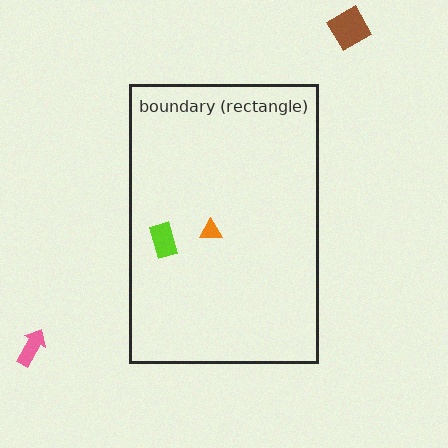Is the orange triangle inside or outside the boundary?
Inside.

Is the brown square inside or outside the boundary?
Outside.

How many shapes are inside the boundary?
2 inside, 2 outside.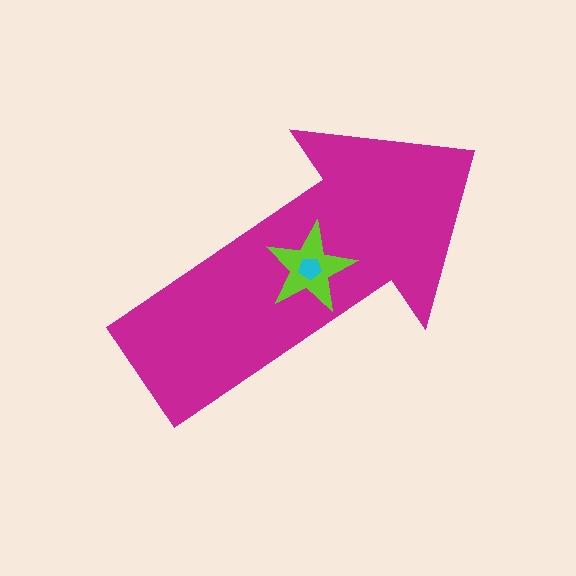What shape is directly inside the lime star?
The cyan pentagon.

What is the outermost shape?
The magenta arrow.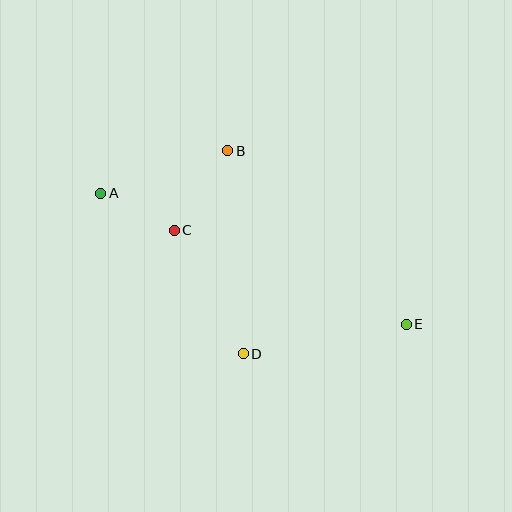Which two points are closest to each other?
Points A and C are closest to each other.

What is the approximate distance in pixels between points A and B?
The distance between A and B is approximately 134 pixels.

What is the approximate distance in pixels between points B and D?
The distance between B and D is approximately 204 pixels.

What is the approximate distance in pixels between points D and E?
The distance between D and E is approximately 166 pixels.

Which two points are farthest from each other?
Points A and E are farthest from each other.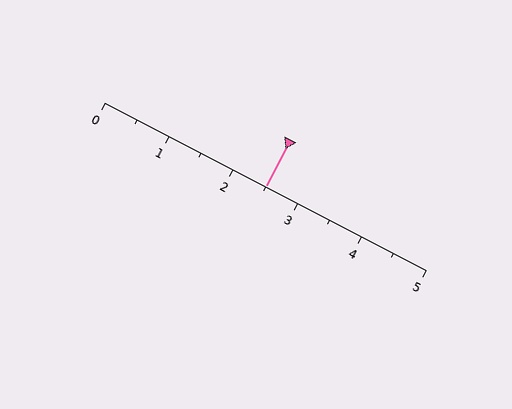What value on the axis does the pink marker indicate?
The marker indicates approximately 2.5.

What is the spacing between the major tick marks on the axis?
The major ticks are spaced 1 apart.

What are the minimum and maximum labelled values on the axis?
The axis runs from 0 to 5.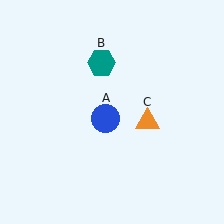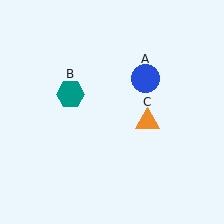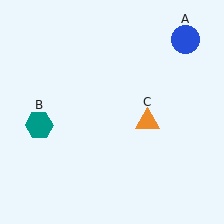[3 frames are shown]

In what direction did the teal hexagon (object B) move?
The teal hexagon (object B) moved down and to the left.